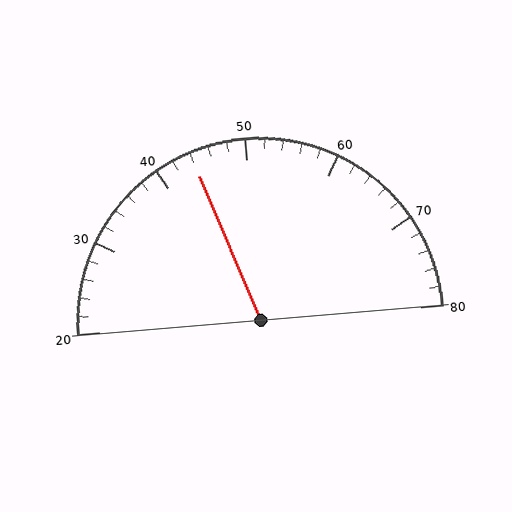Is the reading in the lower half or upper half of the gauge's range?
The reading is in the lower half of the range (20 to 80).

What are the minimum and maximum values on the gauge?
The gauge ranges from 20 to 80.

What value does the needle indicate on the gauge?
The needle indicates approximately 44.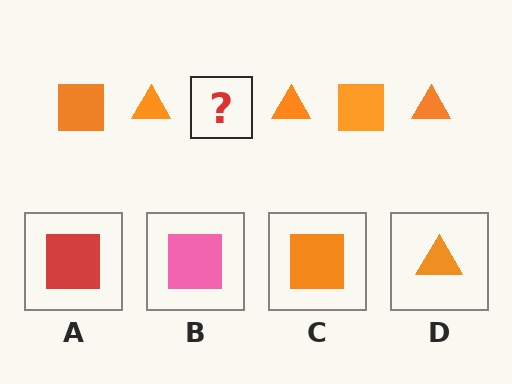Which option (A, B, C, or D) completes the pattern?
C.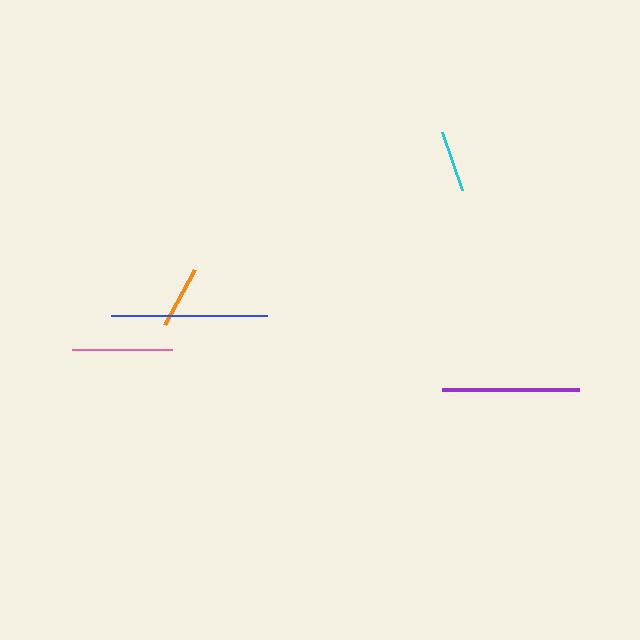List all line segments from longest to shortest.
From longest to shortest: blue, purple, pink, orange, cyan.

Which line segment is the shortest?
The cyan line is the shortest at approximately 62 pixels.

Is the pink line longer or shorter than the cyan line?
The pink line is longer than the cyan line.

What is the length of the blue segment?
The blue segment is approximately 156 pixels long.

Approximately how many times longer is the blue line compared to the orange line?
The blue line is approximately 2.5 times the length of the orange line.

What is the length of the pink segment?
The pink segment is approximately 100 pixels long.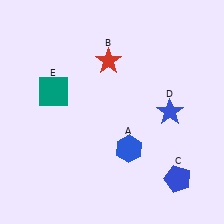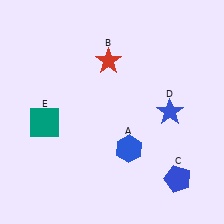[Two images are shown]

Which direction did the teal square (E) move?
The teal square (E) moved down.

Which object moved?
The teal square (E) moved down.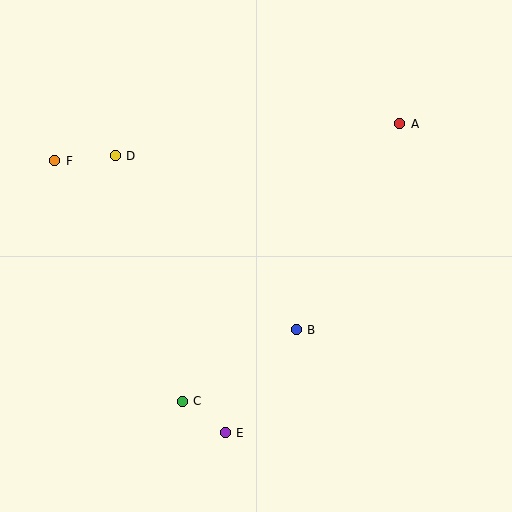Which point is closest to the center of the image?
Point B at (296, 330) is closest to the center.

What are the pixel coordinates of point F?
Point F is at (55, 161).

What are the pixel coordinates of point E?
Point E is at (225, 433).